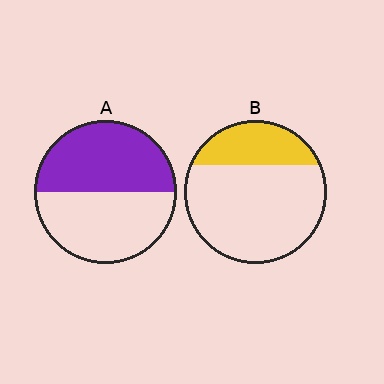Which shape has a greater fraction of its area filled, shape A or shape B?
Shape A.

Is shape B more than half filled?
No.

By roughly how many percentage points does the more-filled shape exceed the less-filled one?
By roughly 25 percentage points (A over B).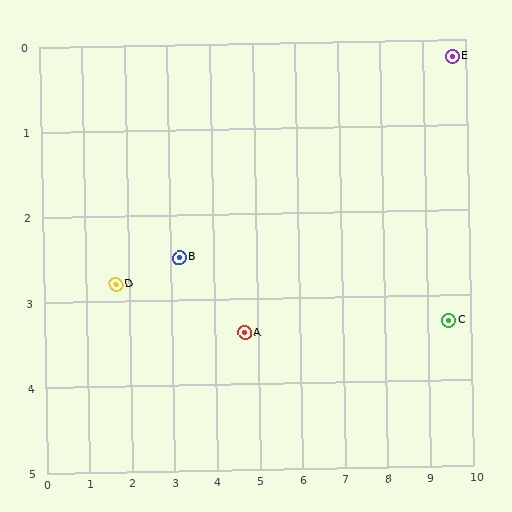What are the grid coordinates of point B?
Point B is at approximately (3.2, 2.5).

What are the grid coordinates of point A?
Point A is at approximately (4.7, 3.4).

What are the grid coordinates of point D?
Point D is at approximately (1.7, 2.8).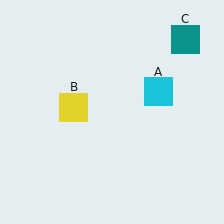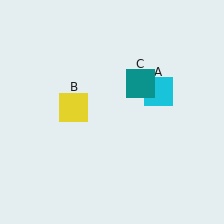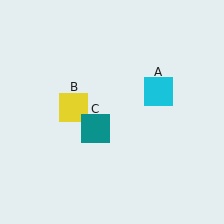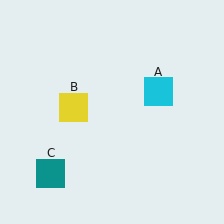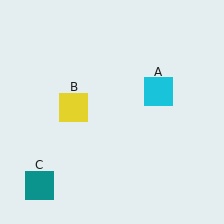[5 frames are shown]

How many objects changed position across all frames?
1 object changed position: teal square (object C).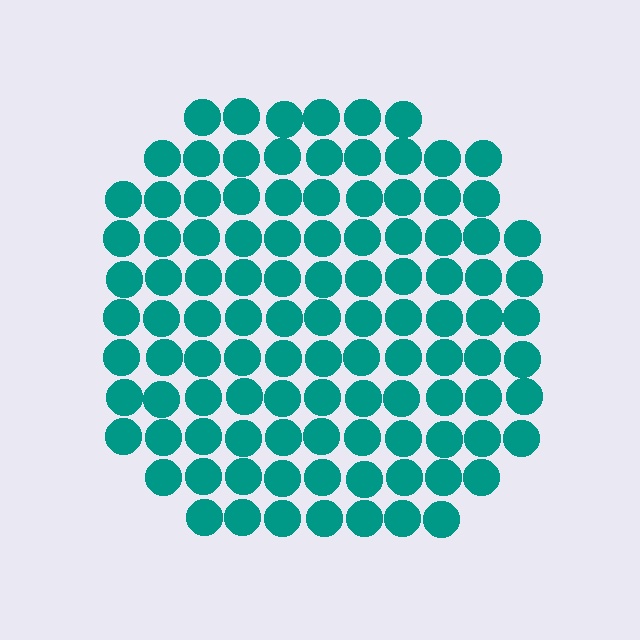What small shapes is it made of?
It is made of small circles.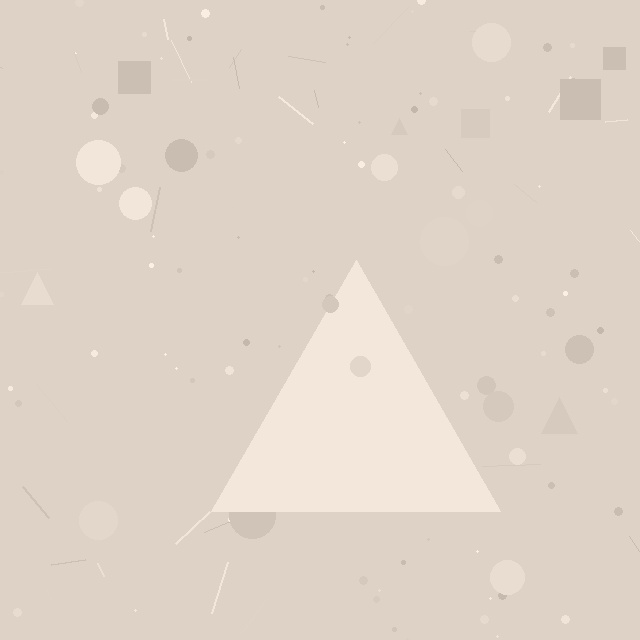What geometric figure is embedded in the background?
A triangle is embedded in the background.